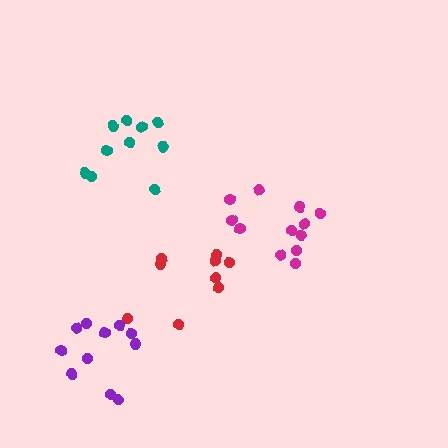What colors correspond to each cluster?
The clusters are colored: red, teal, purple, magenta.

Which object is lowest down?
The purple cluster is bottommost.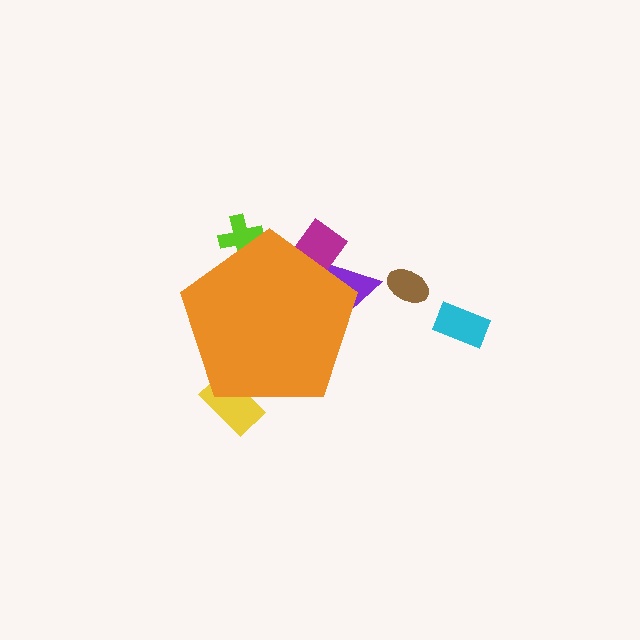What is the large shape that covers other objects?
An orange pentagon.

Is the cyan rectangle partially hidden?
No, the cyan rectangle is fully visible.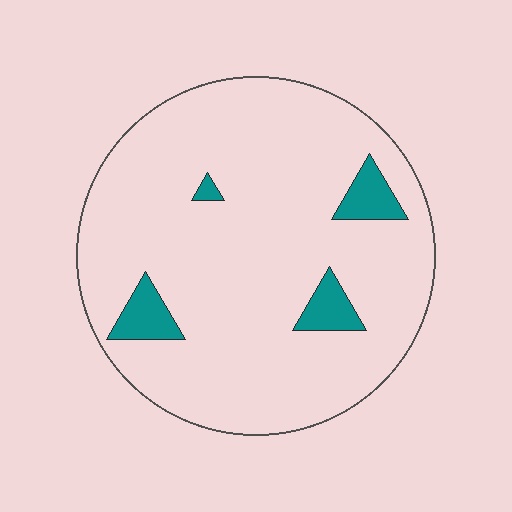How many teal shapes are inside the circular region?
4.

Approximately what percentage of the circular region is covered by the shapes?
Approximately 10%.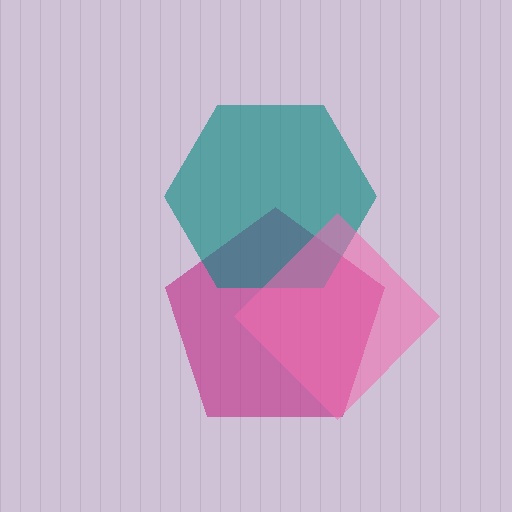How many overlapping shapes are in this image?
There are 3 overlapping shapes in the image.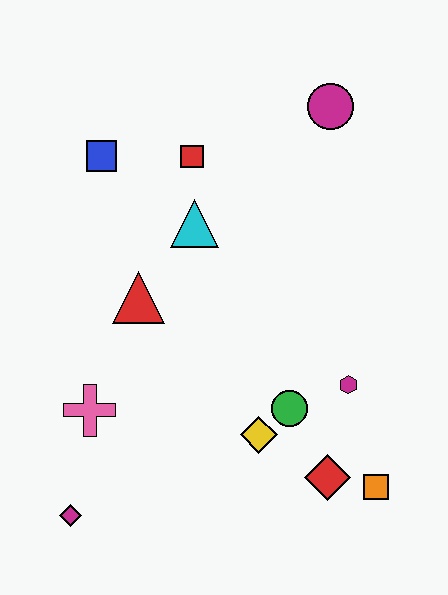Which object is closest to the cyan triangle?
The red square is closest to the cyan triangle.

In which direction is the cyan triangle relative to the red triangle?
The cyan triangle is above the red triangle.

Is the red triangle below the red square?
Yes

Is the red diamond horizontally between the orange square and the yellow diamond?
Yes